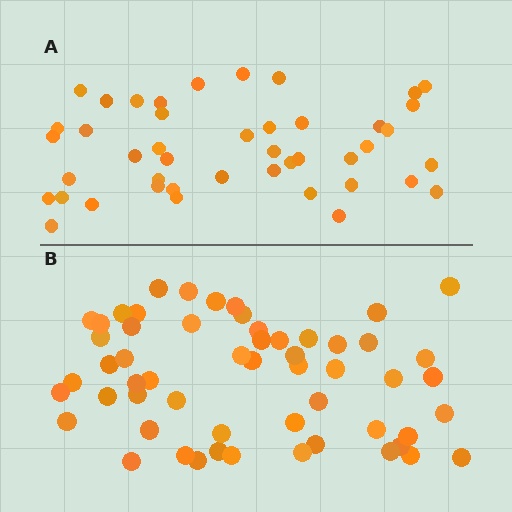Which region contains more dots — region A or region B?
Region B (the bottom region) has more dots.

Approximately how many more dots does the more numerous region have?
Region B has roughly 12 or so more dots than region A.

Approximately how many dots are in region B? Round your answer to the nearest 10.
About 60 dots. (The exact count is 56, which rounds to 60.)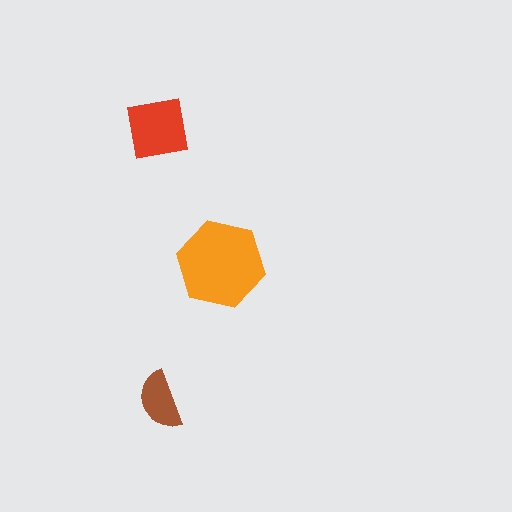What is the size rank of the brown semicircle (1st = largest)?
3rd.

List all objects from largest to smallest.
The orange hexagon, the red square, the brown semicircle.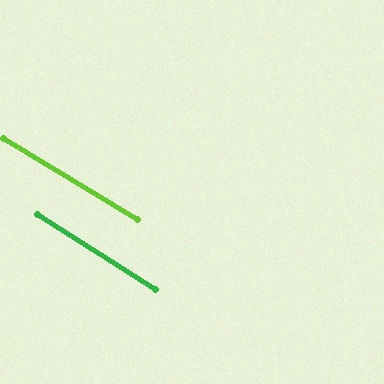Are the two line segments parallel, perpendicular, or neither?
Parallel — their directions differ by only 1.4°.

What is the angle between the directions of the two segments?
Approximately 1 degree.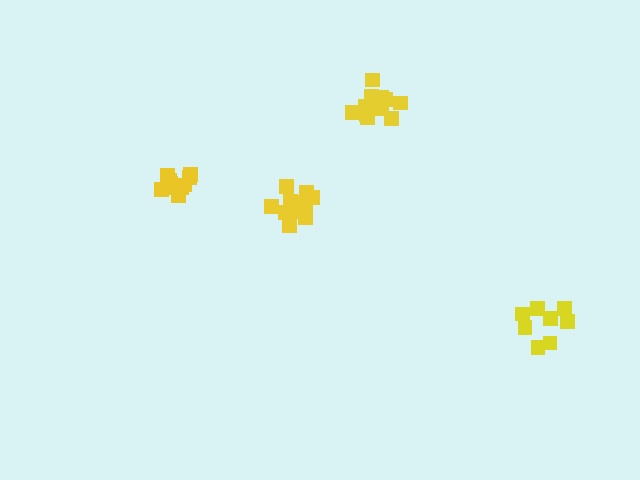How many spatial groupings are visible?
There are 4 spatial groupings.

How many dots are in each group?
Group 1: 10 dots, Group 2: 10 dots, Group 3: 14 dots, Group 4: 8 dots (42 total).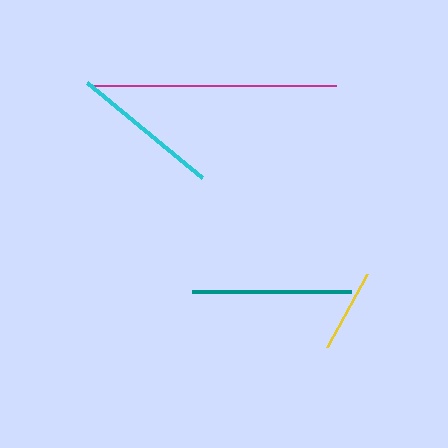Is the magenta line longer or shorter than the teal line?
The magenta line is longer than the teal line.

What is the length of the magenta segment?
The magenta segment is approximately 243 pixels long.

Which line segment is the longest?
The magenta line is the longest at approximately 243 pixels.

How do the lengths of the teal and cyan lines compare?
The teal and cyan lines are approximately the same length.